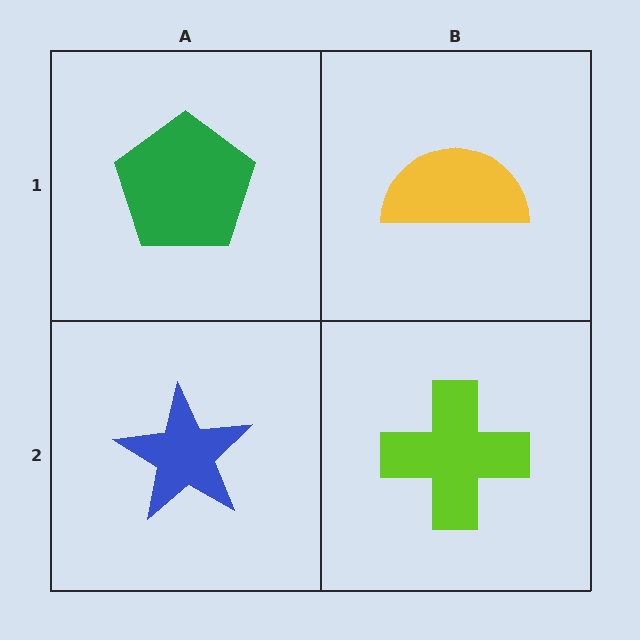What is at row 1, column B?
A yellow semicircle.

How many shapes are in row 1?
2 shapes.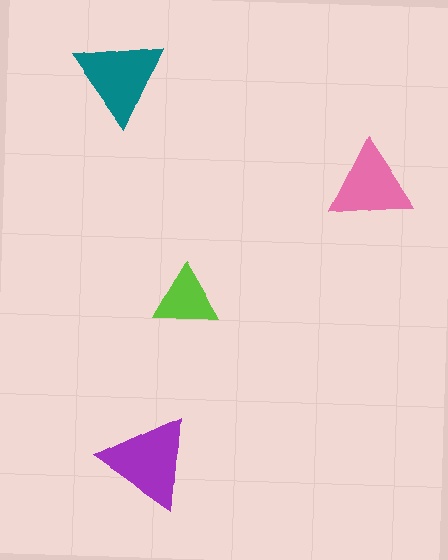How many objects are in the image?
There are 4 objects in the image.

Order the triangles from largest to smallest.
the purple one, the teal one, the pink one, the lime one.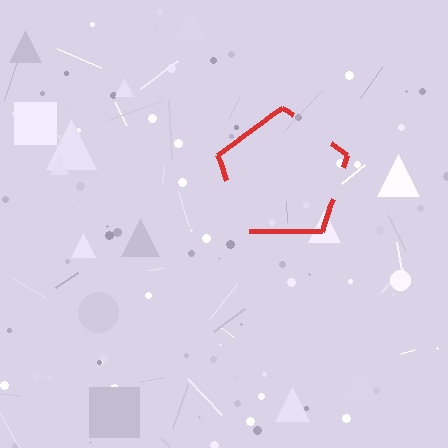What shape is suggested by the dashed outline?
The dashed outline suggests a pentagon.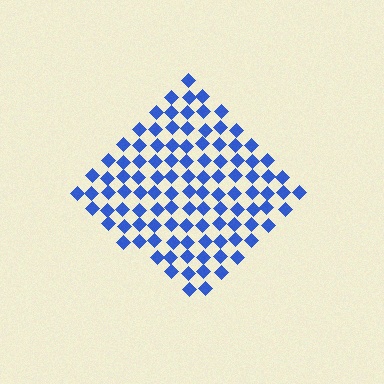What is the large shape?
The large shape is a diamond.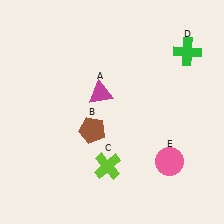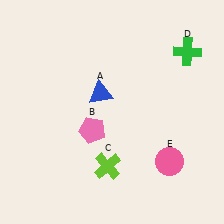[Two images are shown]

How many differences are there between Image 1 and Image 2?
There are 2 differences between the two images.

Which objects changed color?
A changed from magenta to blue. B changed from brown to pink.